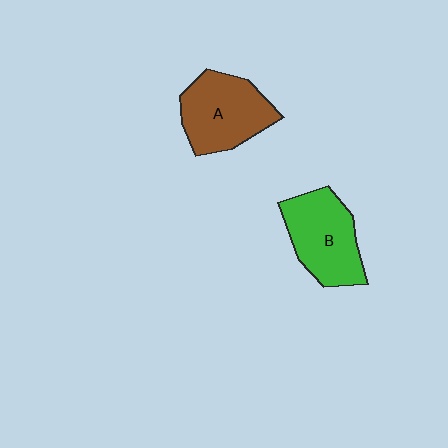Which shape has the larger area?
Shape A (brown).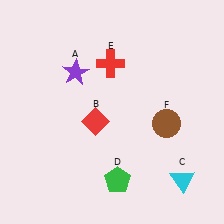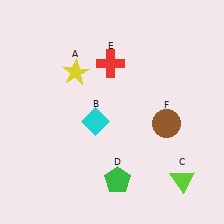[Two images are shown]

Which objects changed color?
A changed from purple to yellow. B changed from red to cyan. C changed from cyan to lime.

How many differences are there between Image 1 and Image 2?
There are 3 differences between the two images.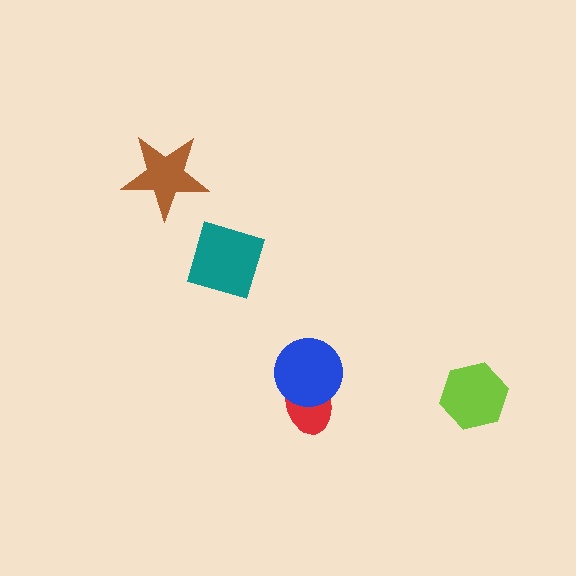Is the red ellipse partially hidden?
Yes, it is partially covered by another shape.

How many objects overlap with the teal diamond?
0 objects overlap with the teal diamond.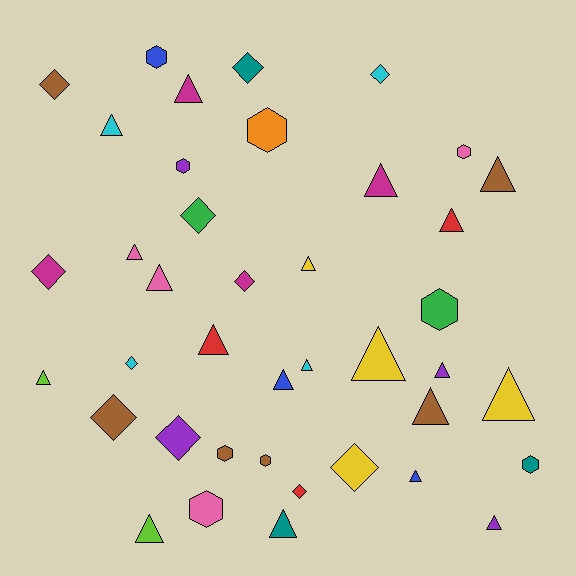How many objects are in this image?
There are 40 objects.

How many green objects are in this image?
There are 2 green objects.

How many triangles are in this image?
There are 20 triangles.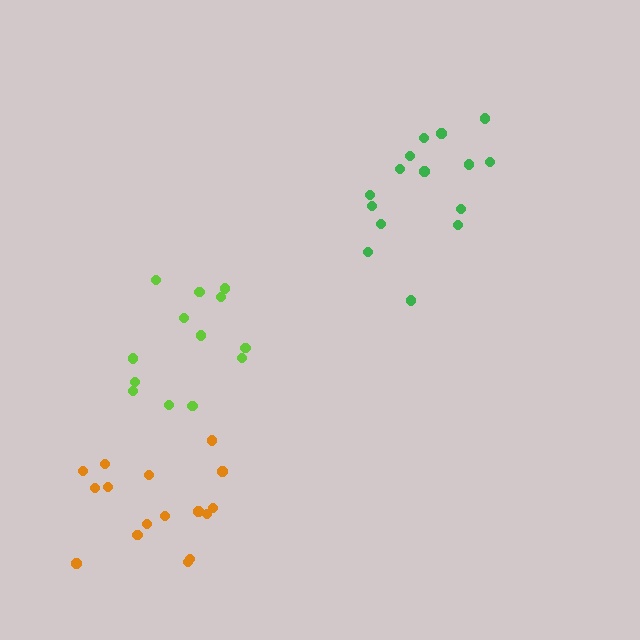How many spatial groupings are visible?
There are 3 spatial groupings.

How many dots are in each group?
Group 1: 13 dots, Group 2: 16 dots, Group 3: 15 dots (44 total).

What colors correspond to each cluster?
The clusters are colored: lime, orange, green.